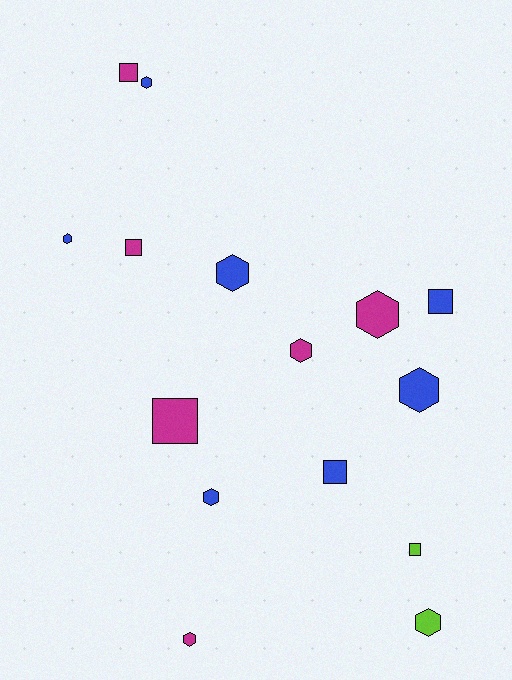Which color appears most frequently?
Blue, with 7 objects.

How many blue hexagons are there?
There are 5 blue hexagons.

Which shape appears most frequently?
Hexagon, with 9 objects.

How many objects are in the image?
There are 15 objects.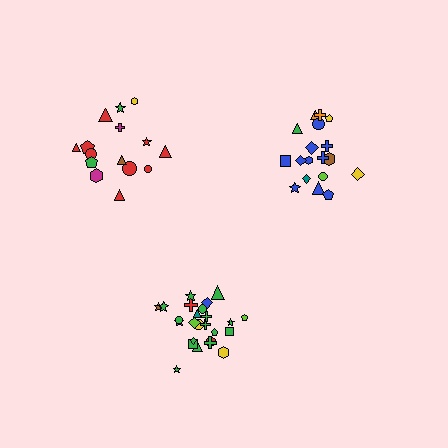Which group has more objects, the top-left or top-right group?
The top-right group.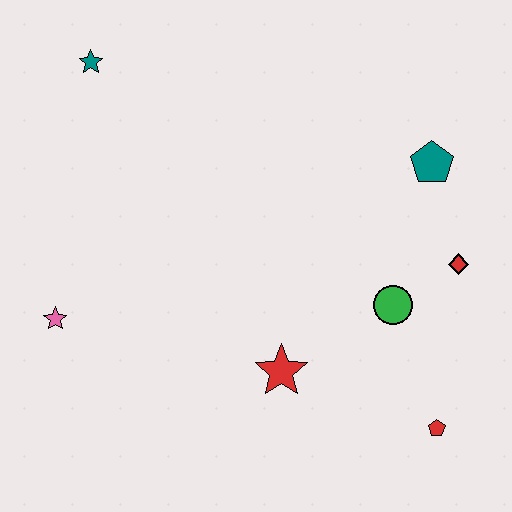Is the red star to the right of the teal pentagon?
No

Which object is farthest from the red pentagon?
The teal star is farthest from the red pentagon.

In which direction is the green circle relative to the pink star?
The green circle is to the right of the pink star.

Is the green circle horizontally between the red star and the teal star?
No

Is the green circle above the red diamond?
No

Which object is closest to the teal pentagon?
The red diamond is closest to the teal pentagon.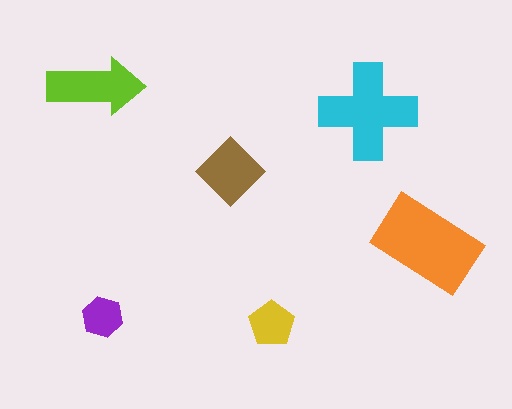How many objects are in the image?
There are 6 objects in the image.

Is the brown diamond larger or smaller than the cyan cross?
Smaller.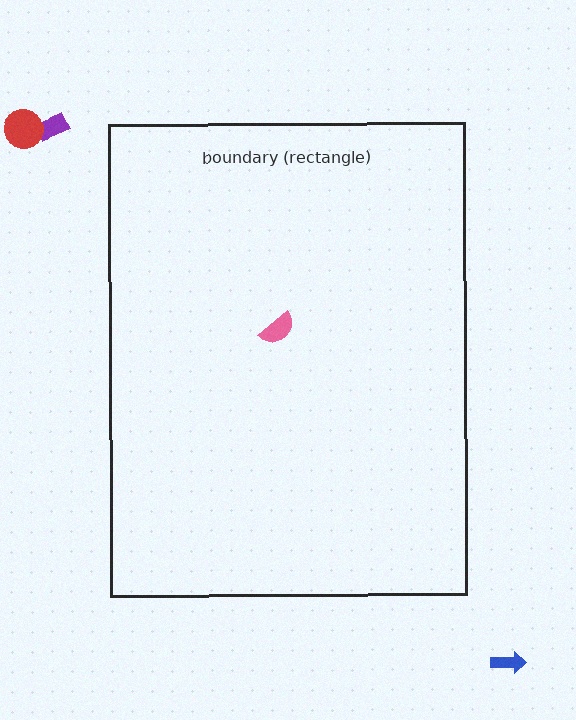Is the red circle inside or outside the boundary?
Outside.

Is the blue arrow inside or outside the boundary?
Outside.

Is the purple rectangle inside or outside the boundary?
Outside.